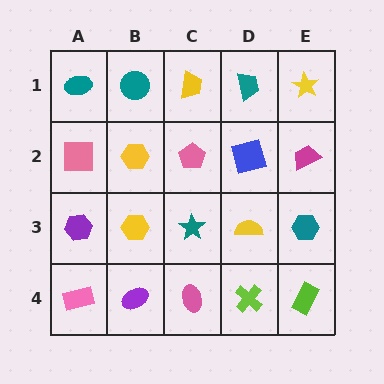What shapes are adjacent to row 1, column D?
A blue square (row 2, column D), a yellow trapezoid (row 1, column C), a yellow star (row 1, column E).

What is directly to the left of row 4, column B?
A pink rectangle.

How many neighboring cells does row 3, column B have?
4.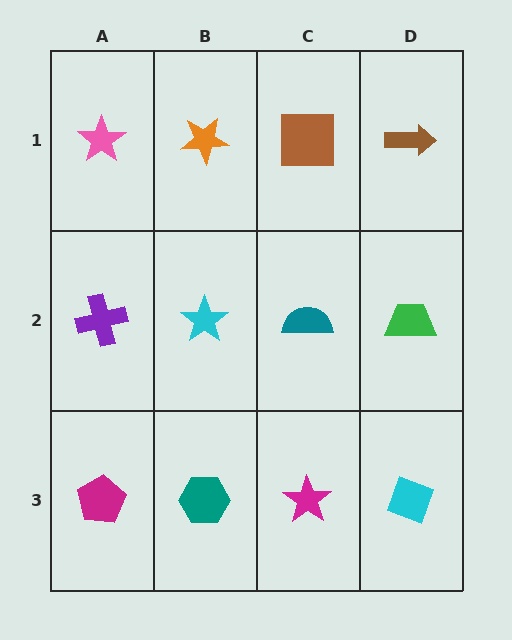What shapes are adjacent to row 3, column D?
A green trapezoid (row 2, column D), a magenta star (row 3, column C).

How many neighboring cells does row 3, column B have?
3.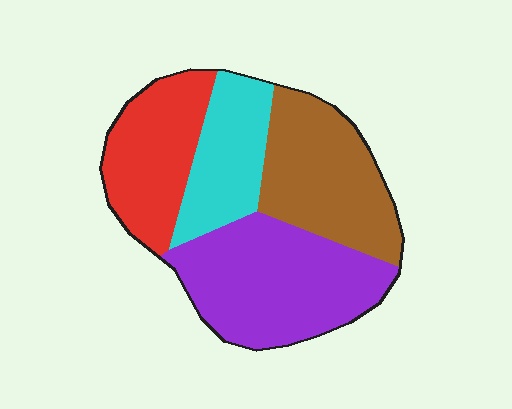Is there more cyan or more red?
Red.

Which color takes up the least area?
Cyan, at roughly 20%.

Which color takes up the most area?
Purple, at roughly 35%.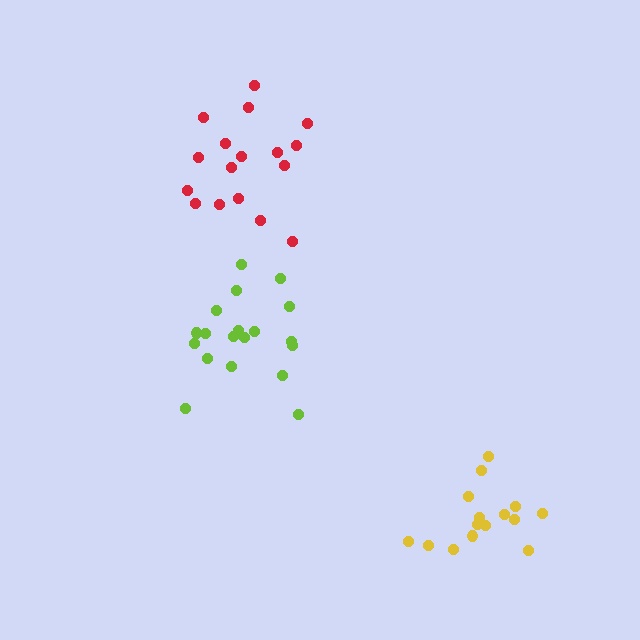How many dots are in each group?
Group 1: 19 dots, Group 2: 17 dots, Group 3: 15 dots (51 total).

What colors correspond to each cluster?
The clusters are colored: lime, red, yellow.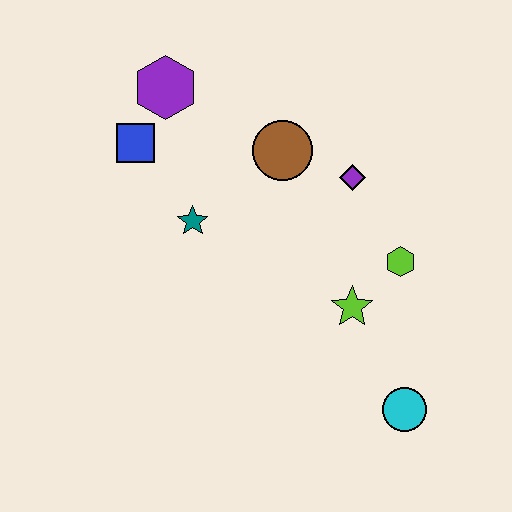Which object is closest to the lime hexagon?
The lime star is closest to the lime hexagon.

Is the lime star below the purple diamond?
Yes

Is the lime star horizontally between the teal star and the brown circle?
No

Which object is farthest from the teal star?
The cyan circle is farthest from the teal star.